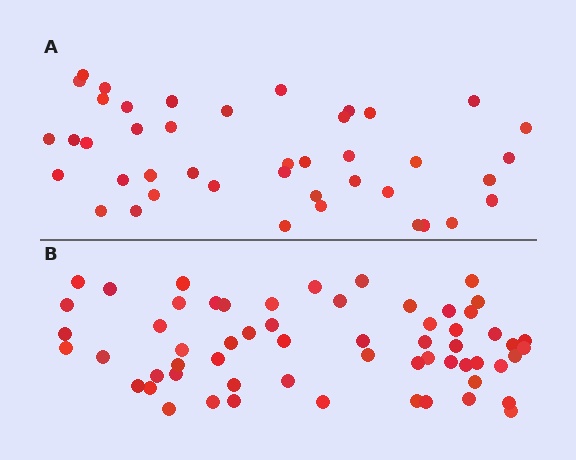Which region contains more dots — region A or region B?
Region B (the bottom region) has more dots.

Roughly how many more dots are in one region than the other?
Region B has approximately 20 more dots than region A.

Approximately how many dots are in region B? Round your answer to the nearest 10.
About 60 dots.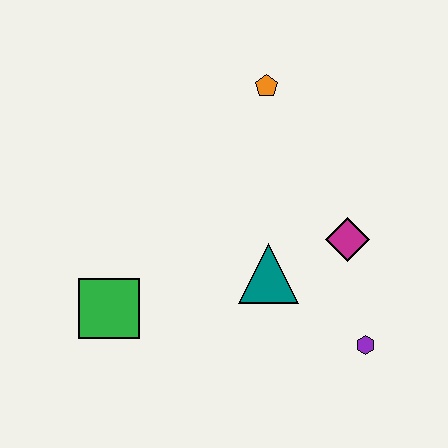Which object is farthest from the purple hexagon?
The orange pentagon is farthest from the purple hexagon.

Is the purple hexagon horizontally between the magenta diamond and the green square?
No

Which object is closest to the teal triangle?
The magenta diamond is closest to the teal triangle.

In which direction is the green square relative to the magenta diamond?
The green square is to the left of the magenta diamond.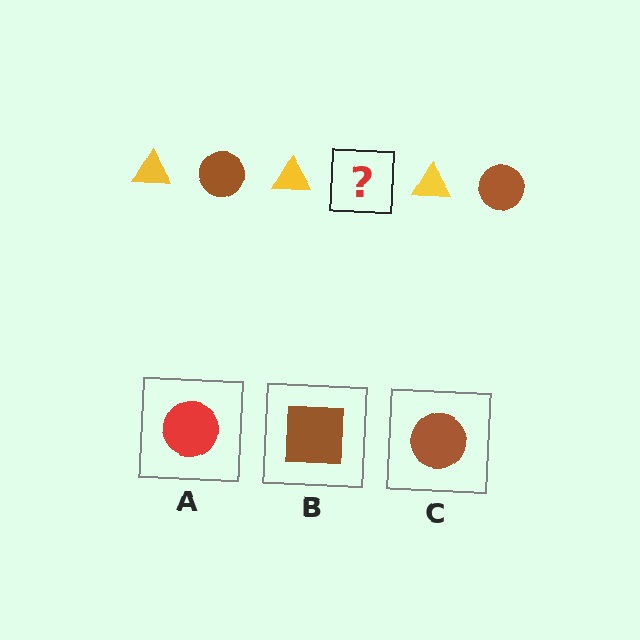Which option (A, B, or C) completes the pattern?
C.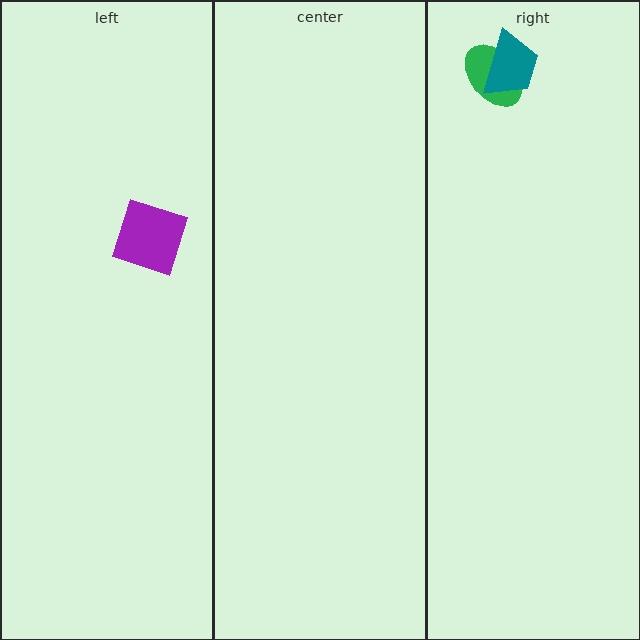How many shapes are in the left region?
1.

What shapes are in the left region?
The purple square.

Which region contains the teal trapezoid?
The right region.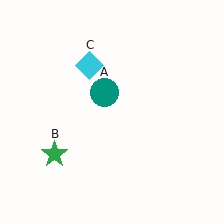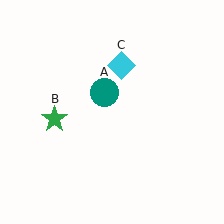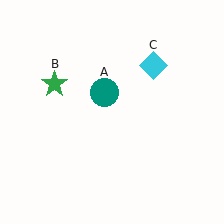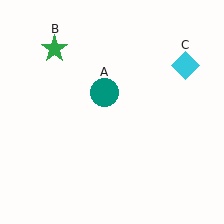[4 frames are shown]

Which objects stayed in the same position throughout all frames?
Teal circle (object A) remained stationary.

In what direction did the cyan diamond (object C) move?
The cyan diamond (object C) moved right.